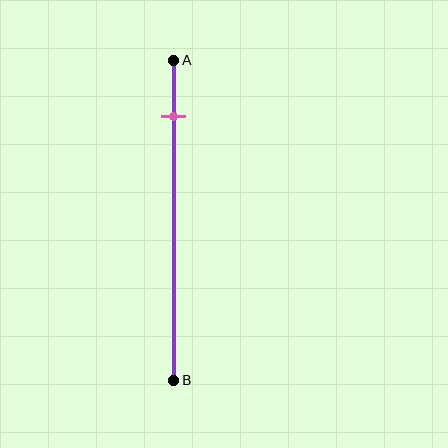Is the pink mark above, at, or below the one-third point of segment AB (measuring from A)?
The pink mark is above the one-third point of segment AB.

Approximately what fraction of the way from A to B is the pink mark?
The pink mark is approximately 20% of the way from A to B.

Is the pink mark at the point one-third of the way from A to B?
No, the mark is at about 20% from A, not at the 33% one-third point.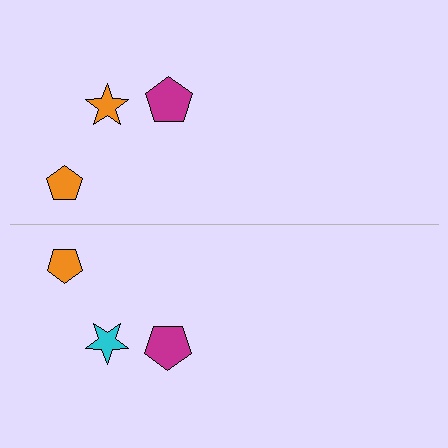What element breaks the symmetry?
The cyan star on the bottom side breaks the symmetry — its mirror counterpart is orange.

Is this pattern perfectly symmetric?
No, the pattern is not perfectly symmetric. The cyan star on the bottom side breaks the symmetry — its mirror counterpart is orange.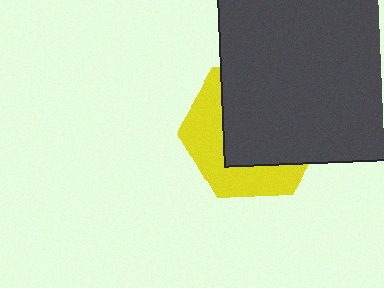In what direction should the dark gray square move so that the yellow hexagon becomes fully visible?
The dark gray square should move toward the upper-right. That is the shortest direction to clear the overlap and leave the yellow hexagon fully visible.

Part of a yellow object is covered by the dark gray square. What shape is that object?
It is a hexagon.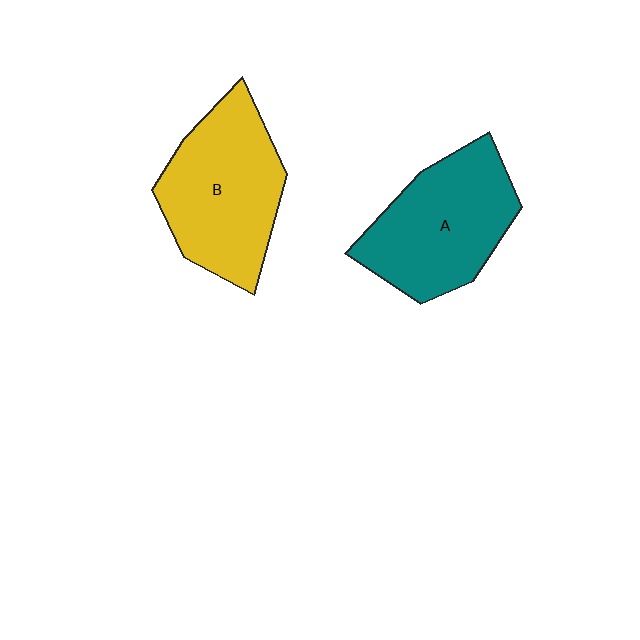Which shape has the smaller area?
Shape A (teal).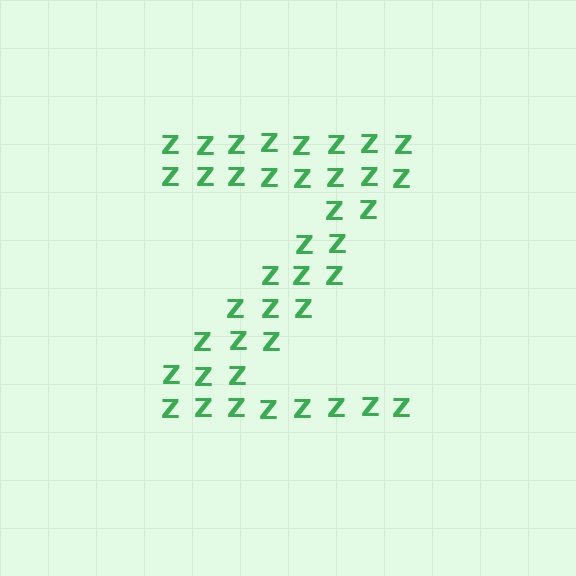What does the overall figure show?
The overall figure shows the letter Z.